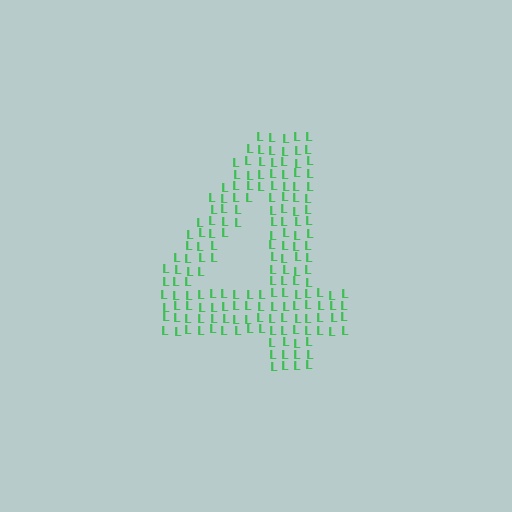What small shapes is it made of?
It is made of small letter L's.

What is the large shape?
The large shape is the digit 4.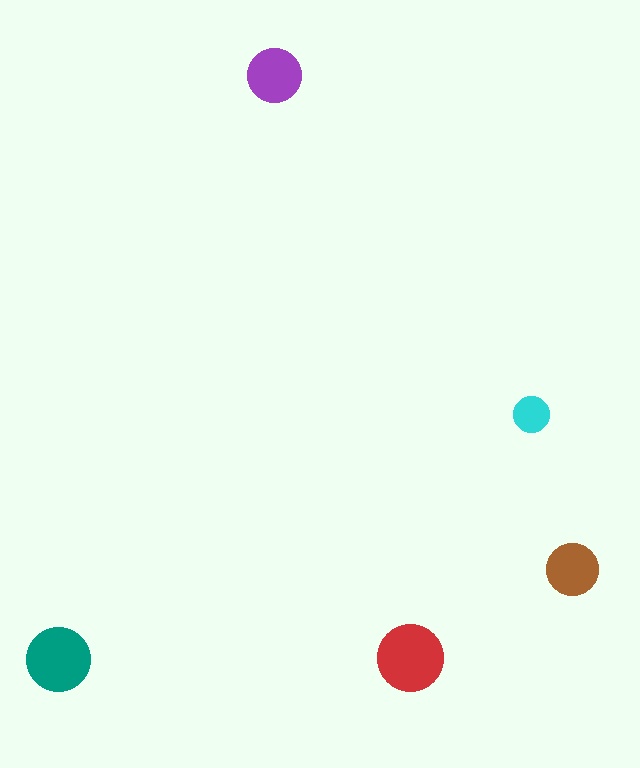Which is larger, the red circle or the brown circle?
The red one.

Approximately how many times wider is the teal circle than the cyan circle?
About 2 times wider.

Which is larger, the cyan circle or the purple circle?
The purple one.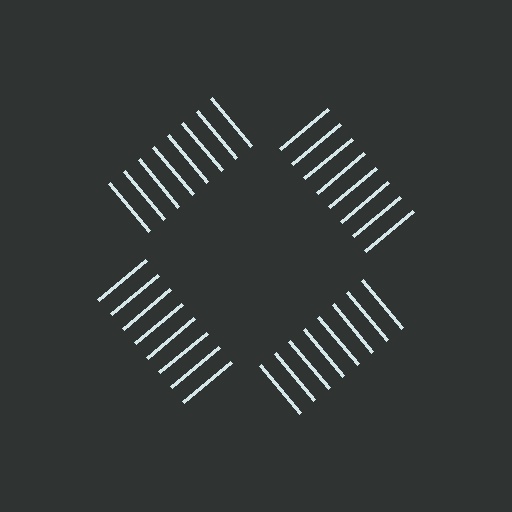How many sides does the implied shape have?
4 sides — the line-ends trace a square.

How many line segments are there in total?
32 — 8 along each of the 4 edges.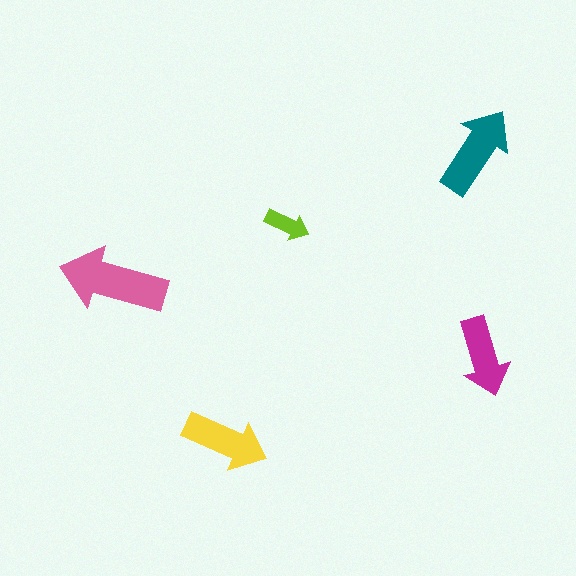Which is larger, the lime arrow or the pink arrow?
The pink one.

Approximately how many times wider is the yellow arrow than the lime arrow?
About 2 times wider.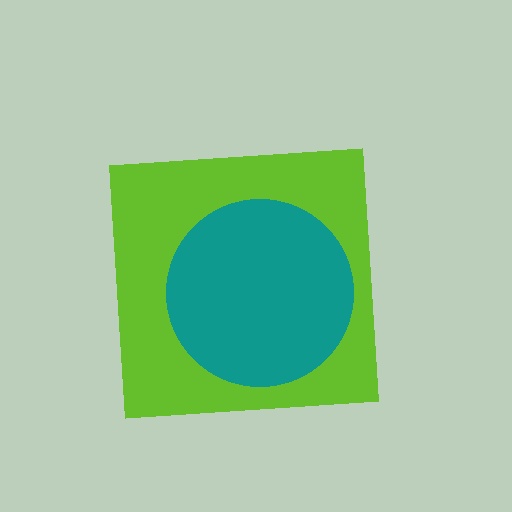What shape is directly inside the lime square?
The teal circle.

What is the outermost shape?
The lime square.